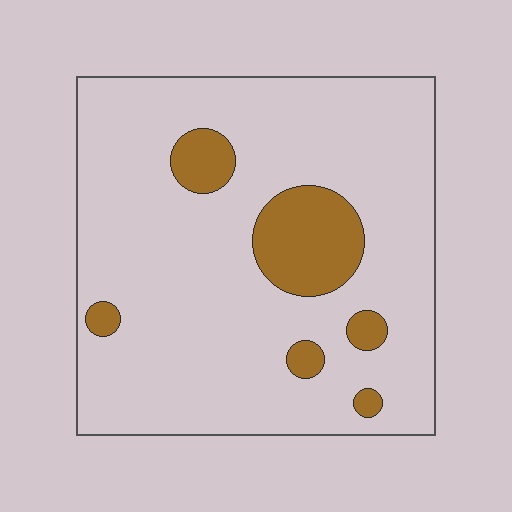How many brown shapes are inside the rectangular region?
6.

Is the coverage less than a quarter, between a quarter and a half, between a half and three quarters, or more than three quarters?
Less than a quarter.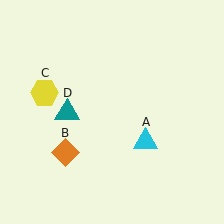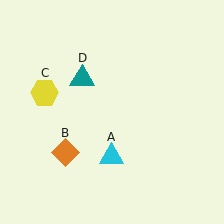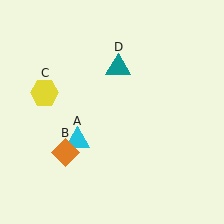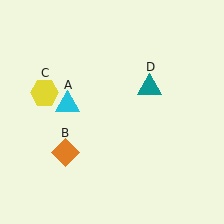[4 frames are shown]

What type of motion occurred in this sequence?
The cyan triangle (object A), teal triangle (object D) rotated clockwise around the center of the scene.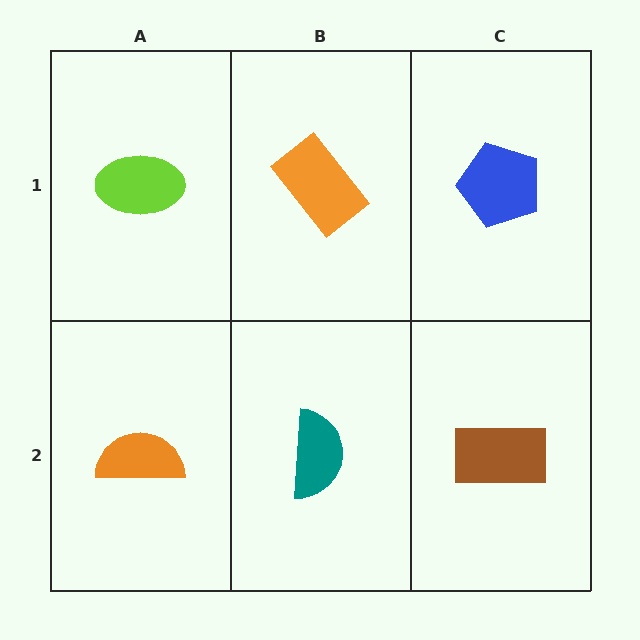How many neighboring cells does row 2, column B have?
3.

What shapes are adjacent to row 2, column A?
A lime ellipse (row 1, column A), a teal semicircle (row 2, column B).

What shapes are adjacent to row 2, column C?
A blue pentagon (row 1, column C), a teal semicircle (row 2, column B).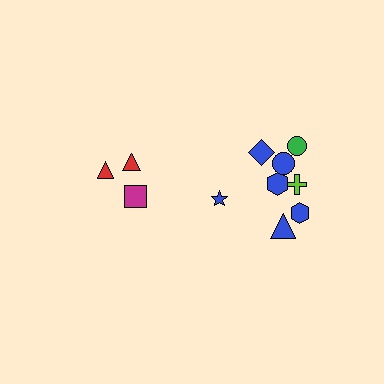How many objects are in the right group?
There are 8 objects.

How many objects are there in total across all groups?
There are 11 objects.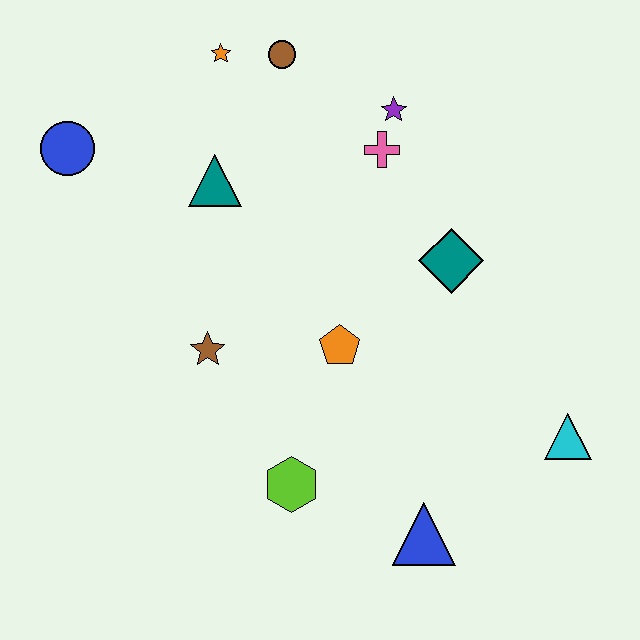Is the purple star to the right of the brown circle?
Yes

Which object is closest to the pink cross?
The purple star is closest to the pink cross.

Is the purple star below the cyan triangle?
No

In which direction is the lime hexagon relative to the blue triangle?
The lime hexagon is to the left of the blue triangle.